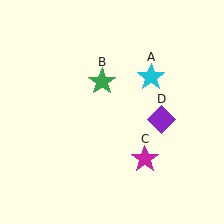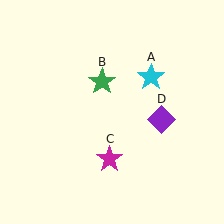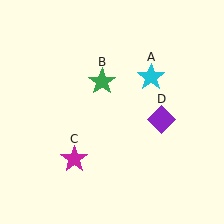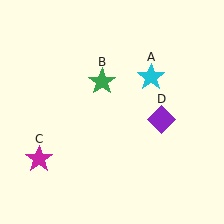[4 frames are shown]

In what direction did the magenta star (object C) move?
The magenta star (object C) moved left.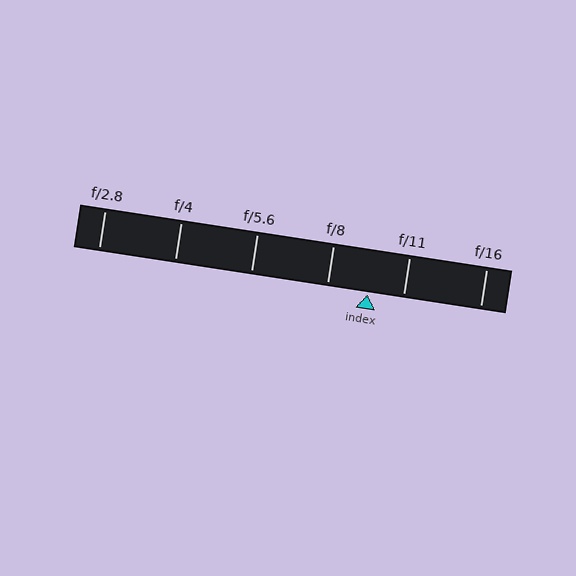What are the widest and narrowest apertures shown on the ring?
The widest aperture shown is f/2.8 and the narrowest is f/16.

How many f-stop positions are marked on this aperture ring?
There are 6 f-stop positions marked.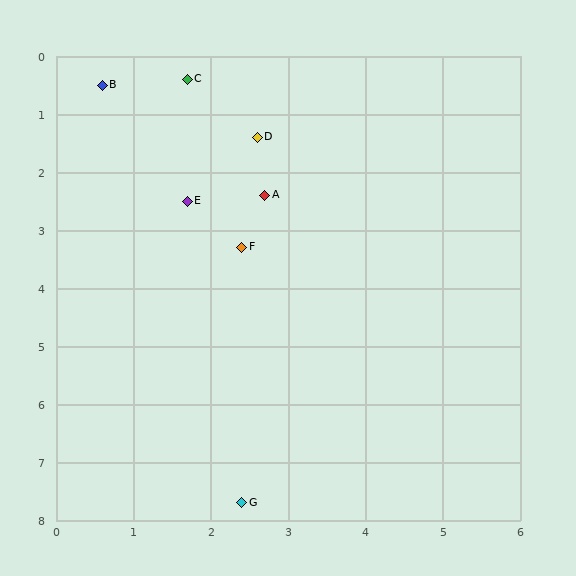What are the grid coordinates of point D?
Point D is at approximately (2.6, 1.4).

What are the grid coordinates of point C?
Point C is at approximately (1.7, 0.4).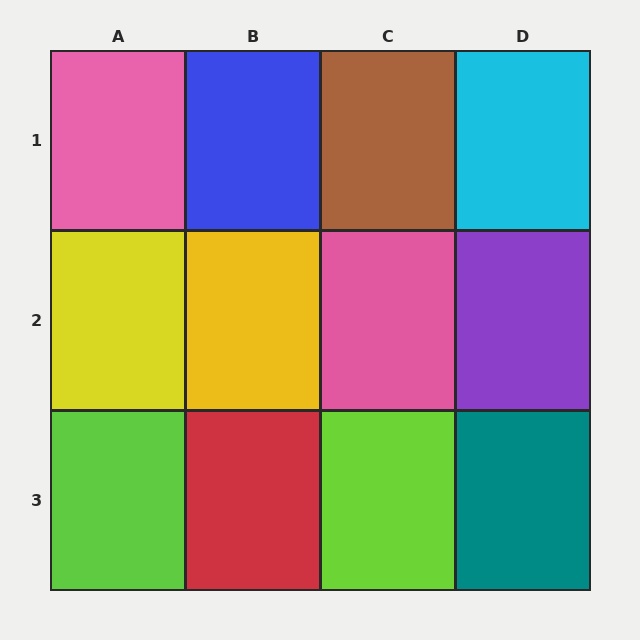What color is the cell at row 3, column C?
Lime.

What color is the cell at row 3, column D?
Teal.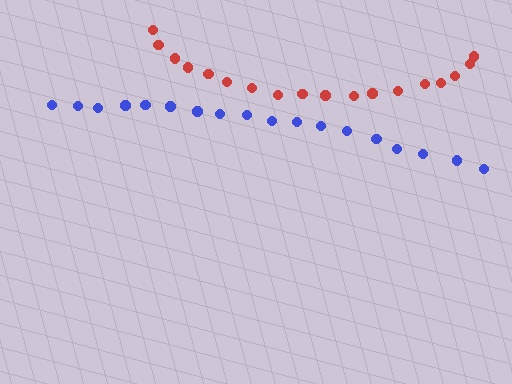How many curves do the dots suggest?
There are 2 distinct paths.